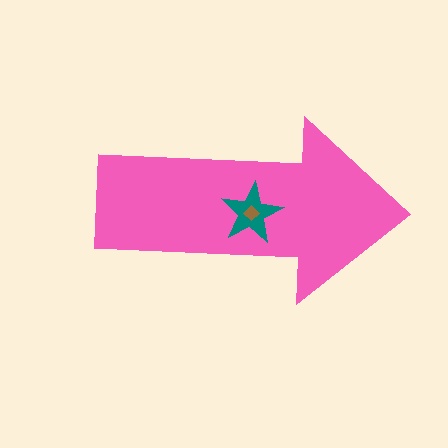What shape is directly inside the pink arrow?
The teal star.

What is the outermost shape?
The pink arrow.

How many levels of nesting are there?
3.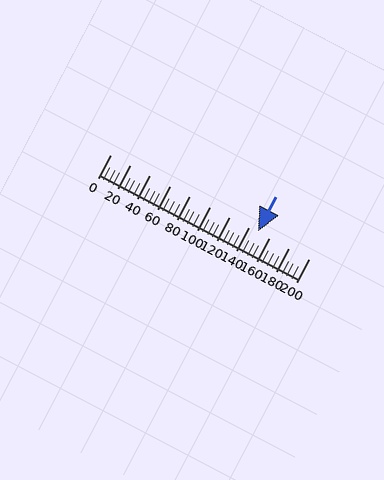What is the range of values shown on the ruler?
The ruler shows values from 0 to 200.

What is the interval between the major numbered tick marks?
The major tick marks are spaced 20 units apart.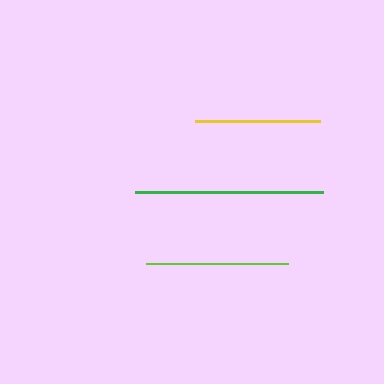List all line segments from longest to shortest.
From longest to shortest: green, lime, yellow.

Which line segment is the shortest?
The yellow line is the shortest at approximately 125 pixels.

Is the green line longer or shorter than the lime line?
The green line is longer than the lime line.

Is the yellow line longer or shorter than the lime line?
The lime line is longer than the yellow line.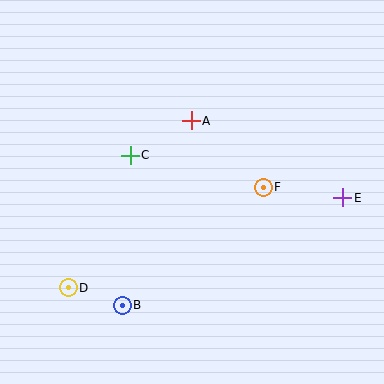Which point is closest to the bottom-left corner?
Point D is closest to the bottom-left corner.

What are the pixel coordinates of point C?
Point C is at (130, 155).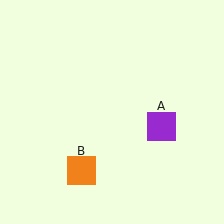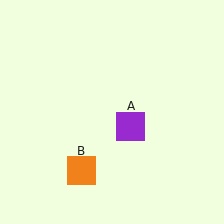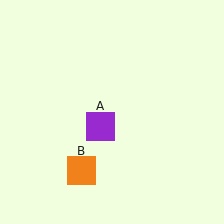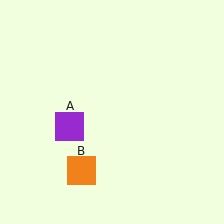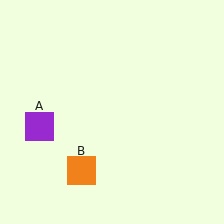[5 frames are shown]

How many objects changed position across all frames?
1 object changed position: purple square (object A).